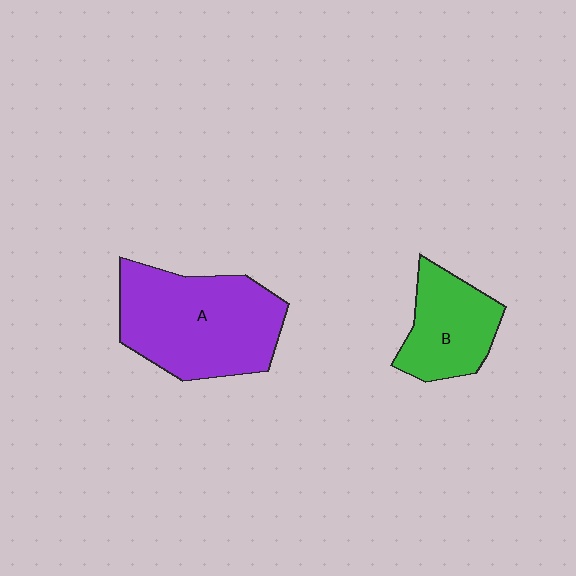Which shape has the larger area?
Shape A (purple).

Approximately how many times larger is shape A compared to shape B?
Approximately 1.8 times.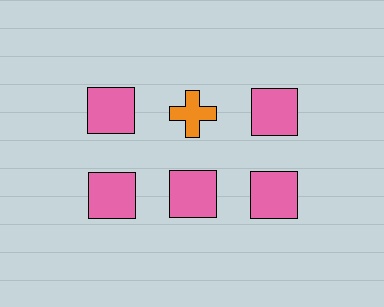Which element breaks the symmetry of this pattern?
The orange cross in the top row, second from left column breaks the symmetry. All other shapes are pink squares.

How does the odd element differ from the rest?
It differs in both color (orange instead of pink) and shape (cross instead of square).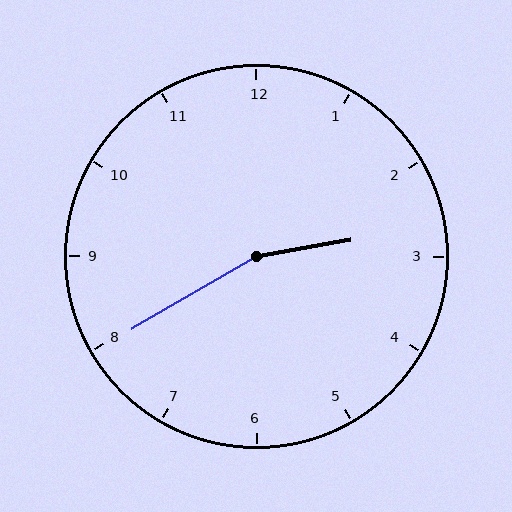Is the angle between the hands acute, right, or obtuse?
It is obtuse.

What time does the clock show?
2:40.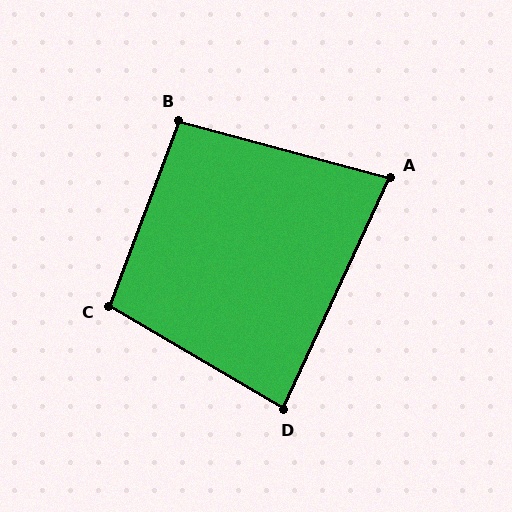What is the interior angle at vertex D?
Approximately 84 degrees (acute).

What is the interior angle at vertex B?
Approximately 96 degrees (obtuse).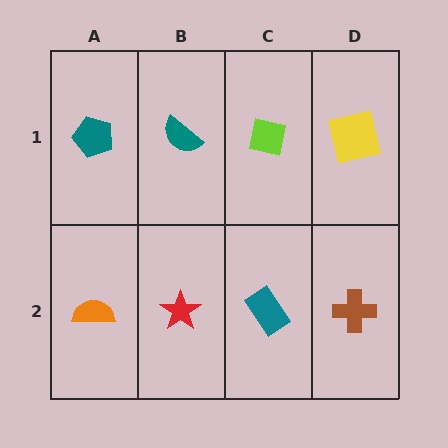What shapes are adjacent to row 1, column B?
A red star (row 2, column B), a teal pentagon (row 1, column A), a lime square (row 1, column C).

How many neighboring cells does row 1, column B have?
3.